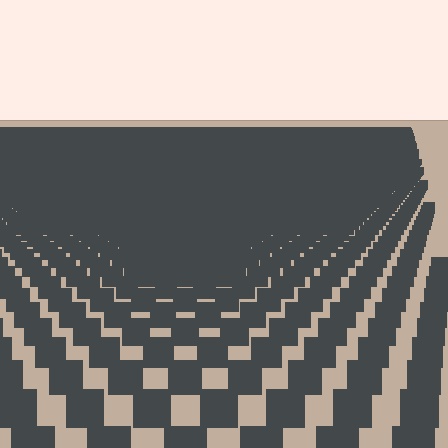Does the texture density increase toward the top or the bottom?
Density increases toward the top.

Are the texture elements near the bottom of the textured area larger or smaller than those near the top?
Larger. Near the bottom, elements are closer to the viewer and appear at a bigger on-screen size.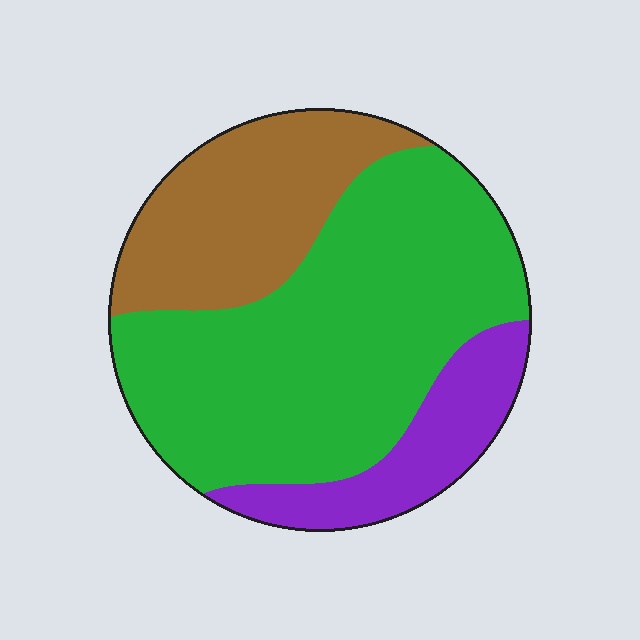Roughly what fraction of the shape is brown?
Brown covers roughly 25% of the shape.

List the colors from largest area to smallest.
From largest to smallest: green, brown, purple.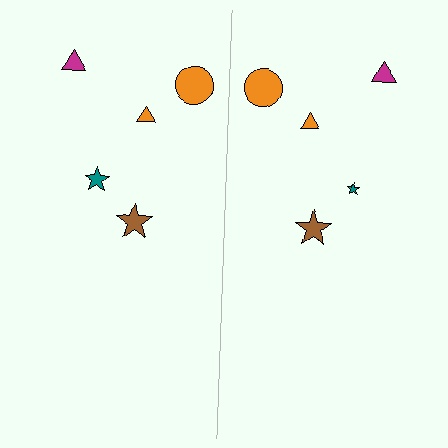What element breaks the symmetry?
The teal star on the right side has a different size than its mirror counterpart.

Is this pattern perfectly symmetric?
No, the pattern is not perfectly symmetric. The teal star on the right side has a different size than its mirror counterpart.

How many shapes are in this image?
There are 10 shapes in this image.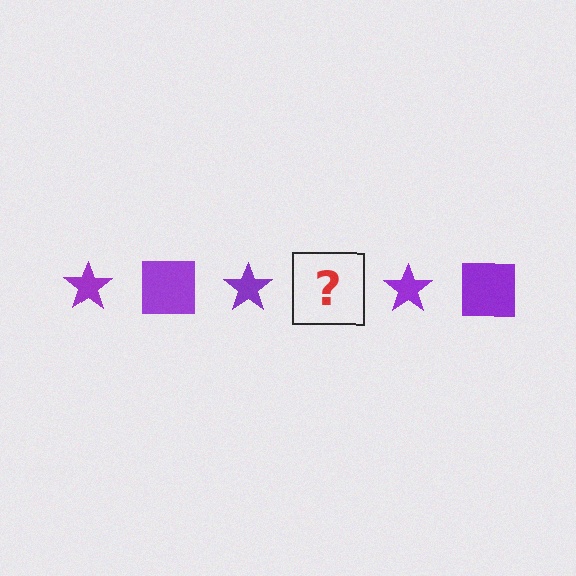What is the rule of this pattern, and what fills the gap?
The rule is that the pattern cycles through star, square shapes in purple. The gap should be filled with a purple square.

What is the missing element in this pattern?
The missing element is a purple square.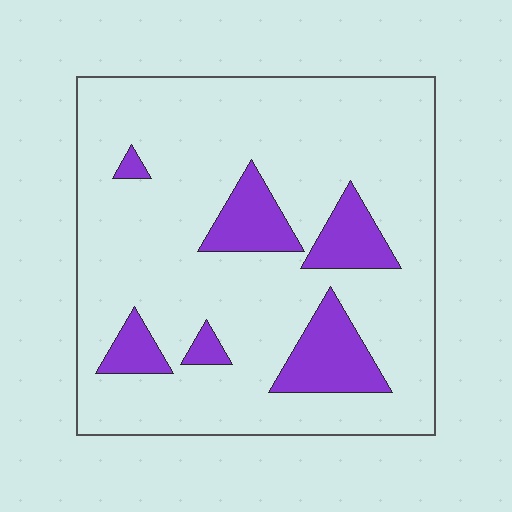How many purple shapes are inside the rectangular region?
6.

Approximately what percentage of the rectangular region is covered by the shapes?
Approximately 15%.